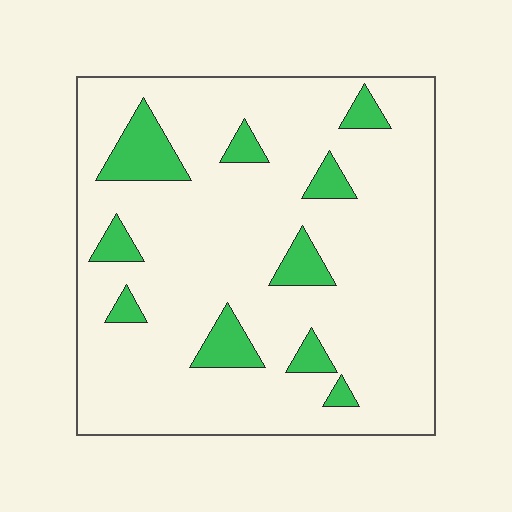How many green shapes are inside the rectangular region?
10.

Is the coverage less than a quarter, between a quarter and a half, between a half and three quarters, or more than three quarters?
Less than a quarter.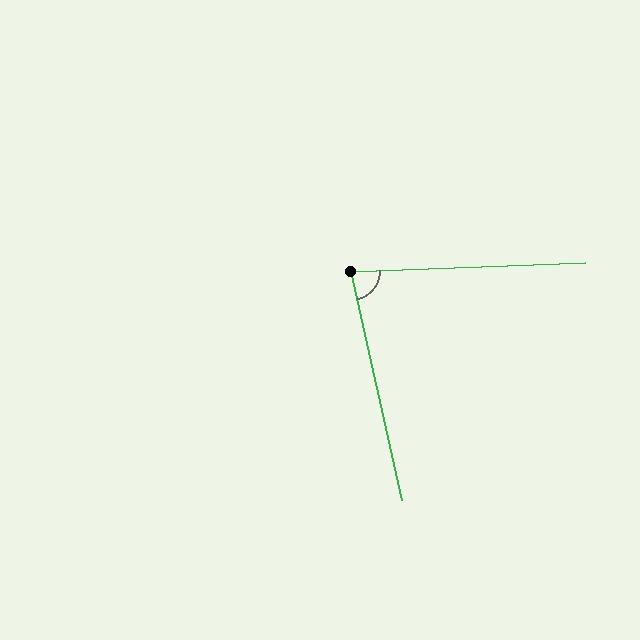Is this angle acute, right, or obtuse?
It is acute.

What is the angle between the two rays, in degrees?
Approximately 80 degrees.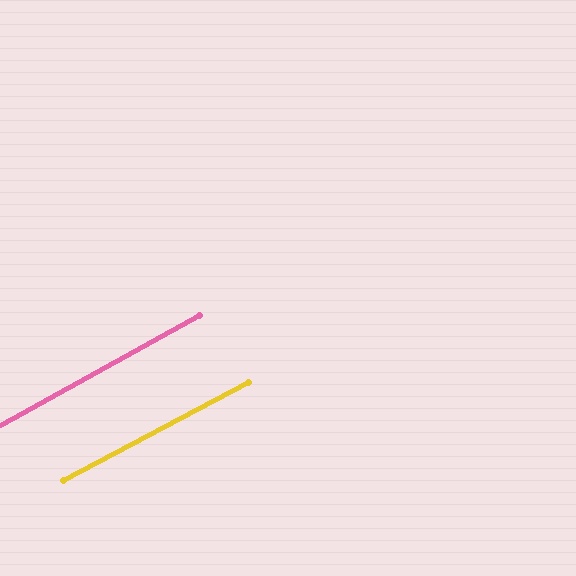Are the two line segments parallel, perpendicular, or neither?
Parallel — their directions differ by only 0.8°.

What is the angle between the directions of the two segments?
Approximately 1 degree.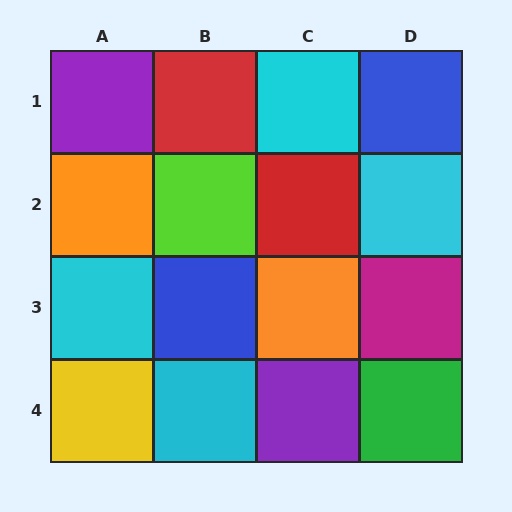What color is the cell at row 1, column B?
Red.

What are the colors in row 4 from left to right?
Yellow, cyan, purple, green.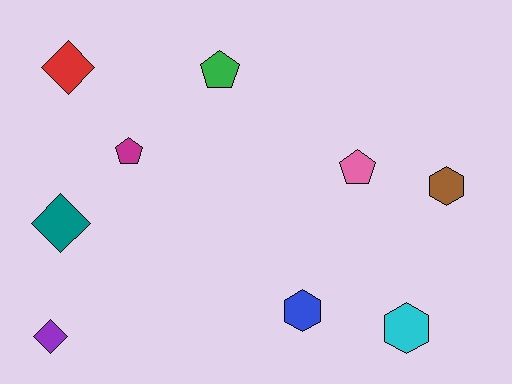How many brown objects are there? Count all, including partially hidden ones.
There is 1 brown object.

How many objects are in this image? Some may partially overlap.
There are 9 objects.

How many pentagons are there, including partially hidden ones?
There are 3 pentagons.